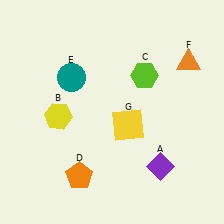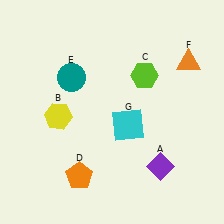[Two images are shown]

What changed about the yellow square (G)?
In Image 1, G is yellow. In Image 2, it changed to cyan.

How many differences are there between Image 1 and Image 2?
There is 1 difference between the two images.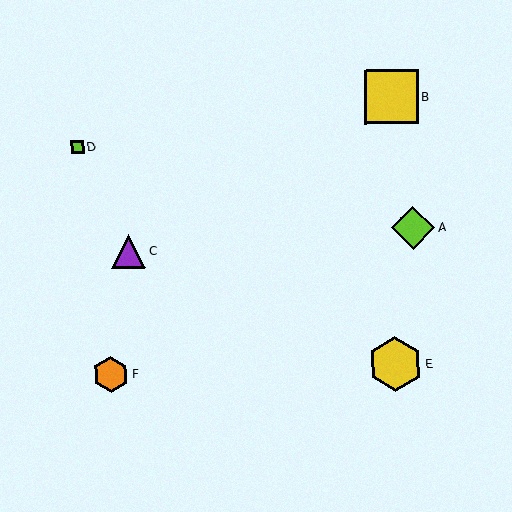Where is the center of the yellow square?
The center of the yellow square is at (391, 97).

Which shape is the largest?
The yellow hexagon (labeled E) is the largest.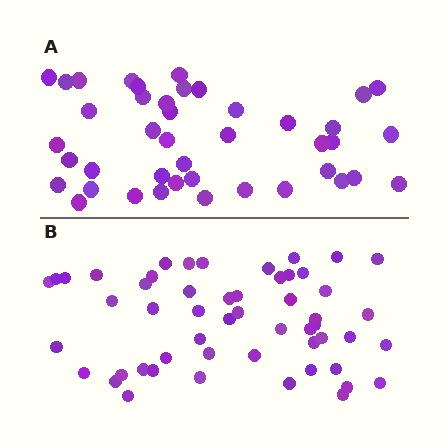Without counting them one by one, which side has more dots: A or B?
Region B (the bottom region) has more dots.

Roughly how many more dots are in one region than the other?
Region B has roughly 12 or so more dots than region A.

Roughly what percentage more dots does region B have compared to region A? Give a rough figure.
About 25% more.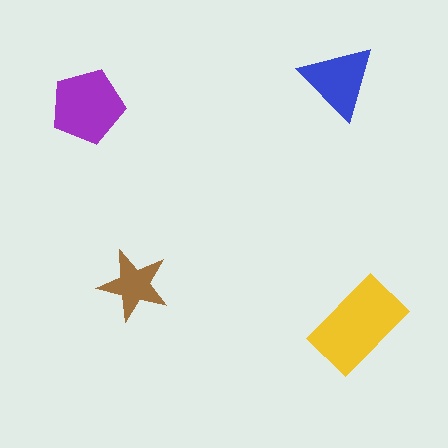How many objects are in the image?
There are 4 objects in the image.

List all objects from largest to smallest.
The yellow rectangle, the purple pentagon, the blue triangle, the brown star.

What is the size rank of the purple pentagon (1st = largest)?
2nd.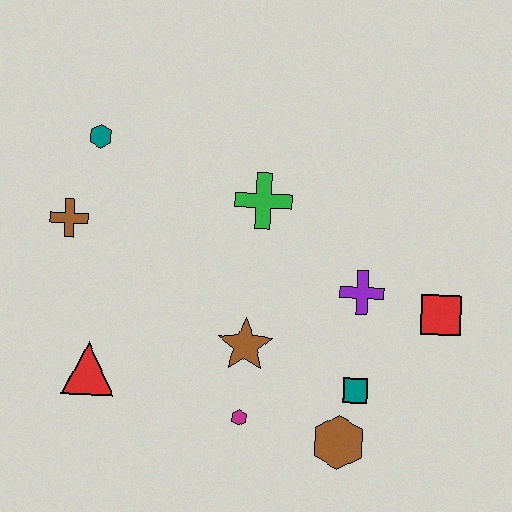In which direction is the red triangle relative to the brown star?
The red triangle is to the left of the brown star.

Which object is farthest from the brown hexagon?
The teal hexagon is farthest from the brown hexagon.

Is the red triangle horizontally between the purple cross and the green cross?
No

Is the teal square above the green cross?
No